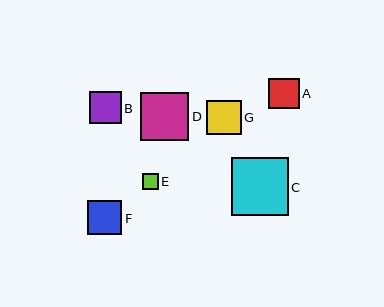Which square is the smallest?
Square E is the smallest with a size of approximately 16 pixels.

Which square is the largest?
Square C is the largest with a size of approximately 57 pixels.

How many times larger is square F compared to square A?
Square F is approximately 1.1 times the size of square A.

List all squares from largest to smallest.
From largest to smallest: C, D, F, G, B, A, E.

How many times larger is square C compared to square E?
Square C is approximately 3.6 times the size of square E.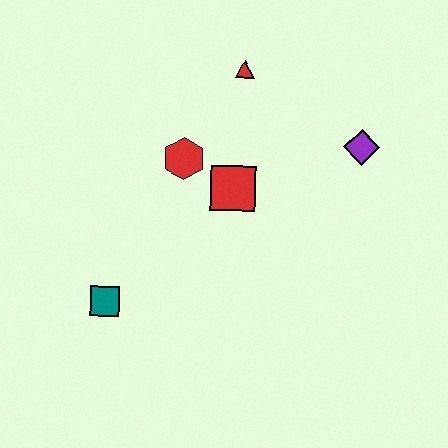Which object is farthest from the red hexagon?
The purple diamond is farthest from the red hexagon.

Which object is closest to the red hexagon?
The red square is closest to the red hexagon.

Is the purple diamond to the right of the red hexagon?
Yes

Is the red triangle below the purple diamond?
No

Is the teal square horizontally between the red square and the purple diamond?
No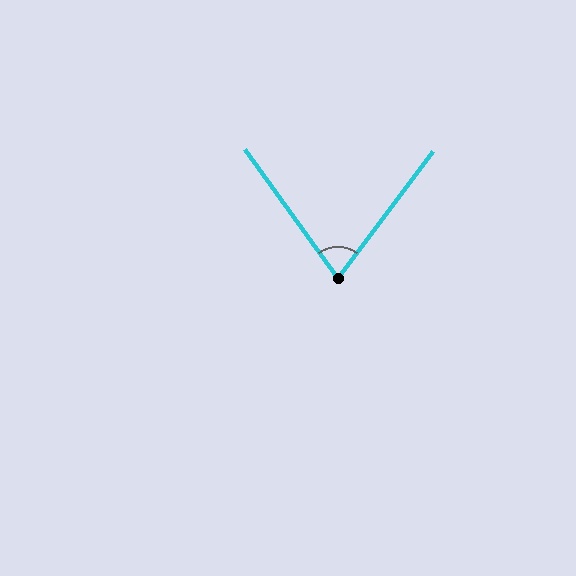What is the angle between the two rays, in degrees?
Approximately 73 degrees.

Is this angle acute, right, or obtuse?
It is acute.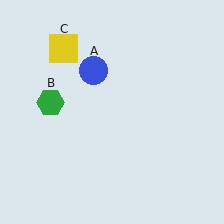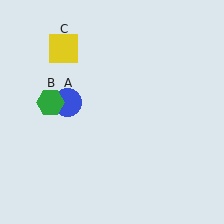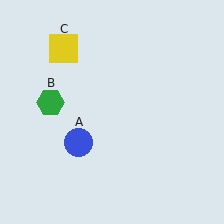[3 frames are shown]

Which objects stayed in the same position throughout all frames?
Green hexagon (object B) and yellow square (object C) remained stationary.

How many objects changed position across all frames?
1 object changed position: blue circle (object A).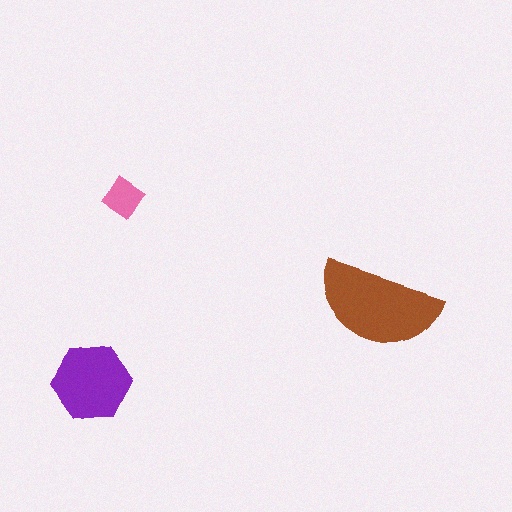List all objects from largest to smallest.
The brown semicircle, the purple hexagon, the pink diamond.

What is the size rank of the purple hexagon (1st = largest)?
2nd.